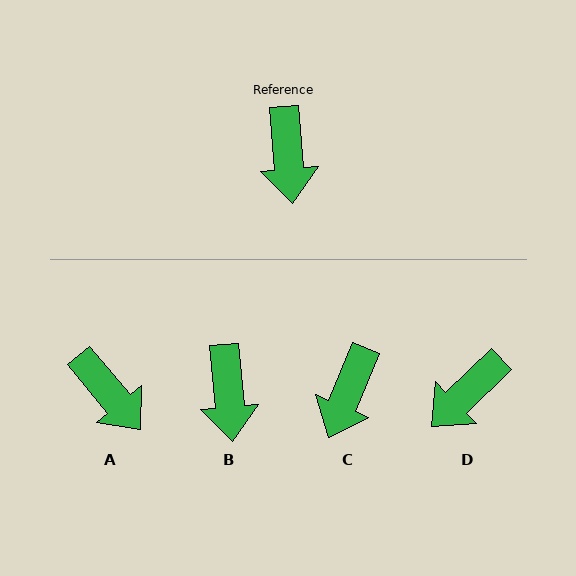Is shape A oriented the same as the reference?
No, it is off by about 35 degrees.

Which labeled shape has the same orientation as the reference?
B.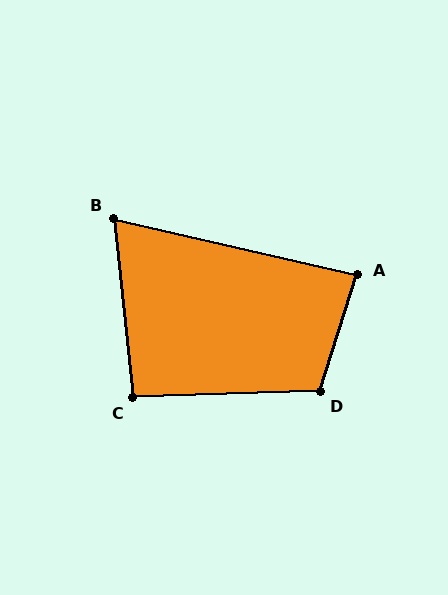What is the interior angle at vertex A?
Approximately 86 degrees (approximately right).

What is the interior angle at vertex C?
Approximately 94 degrees (approximately right).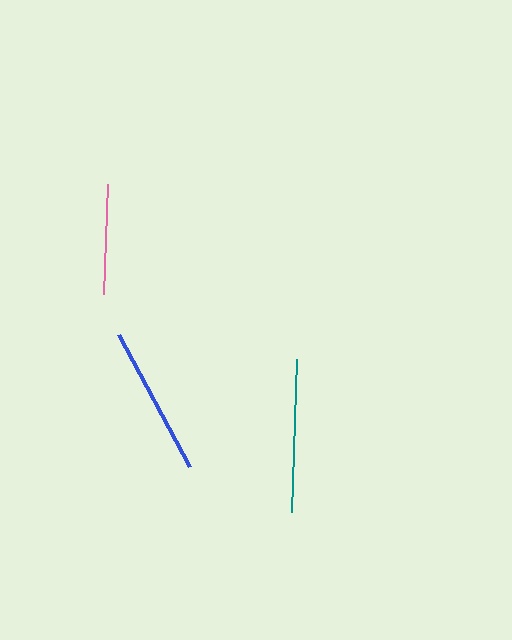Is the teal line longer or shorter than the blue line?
The teal line is longer than the blue line.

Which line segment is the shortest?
The pink line is the shortest at approximately 110 pixels.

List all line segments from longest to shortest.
From longest to shortest: teal, blue, pink.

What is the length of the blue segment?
The blue segment is approximately 150 pixels long.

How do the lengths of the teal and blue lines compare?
The teal and blue lines are approximately the same length.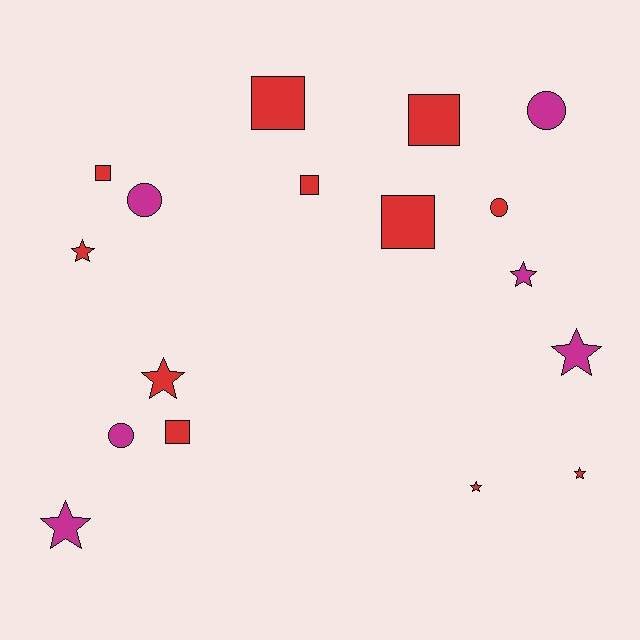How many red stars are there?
There are 4 red stars.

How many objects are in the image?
There are 17 objects.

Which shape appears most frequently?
Star, with 7 objects.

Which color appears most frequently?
Red, with 11 objects.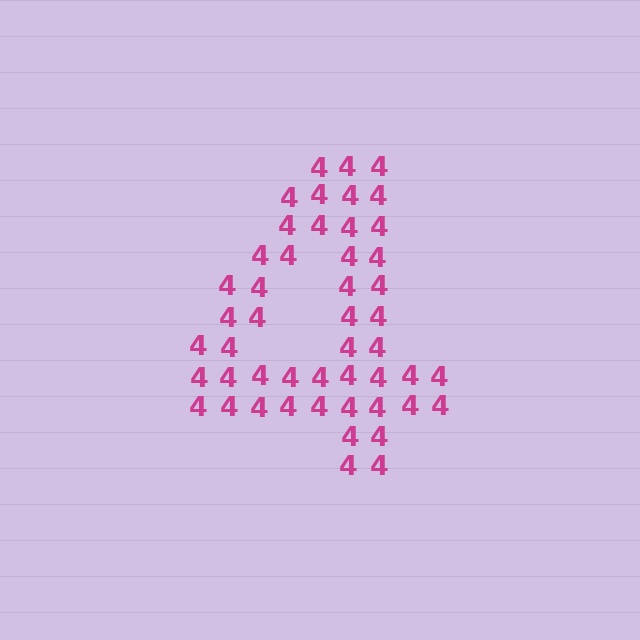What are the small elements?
The small elements are digit 4's.